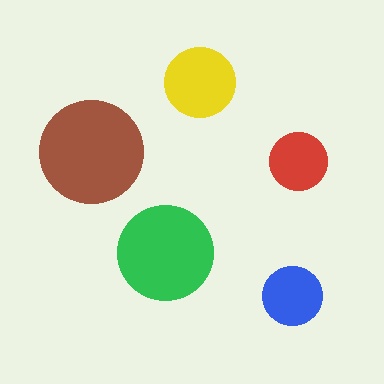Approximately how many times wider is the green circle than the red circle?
About 1.5 times wider.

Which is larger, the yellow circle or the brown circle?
The brown one.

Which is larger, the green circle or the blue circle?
The green one.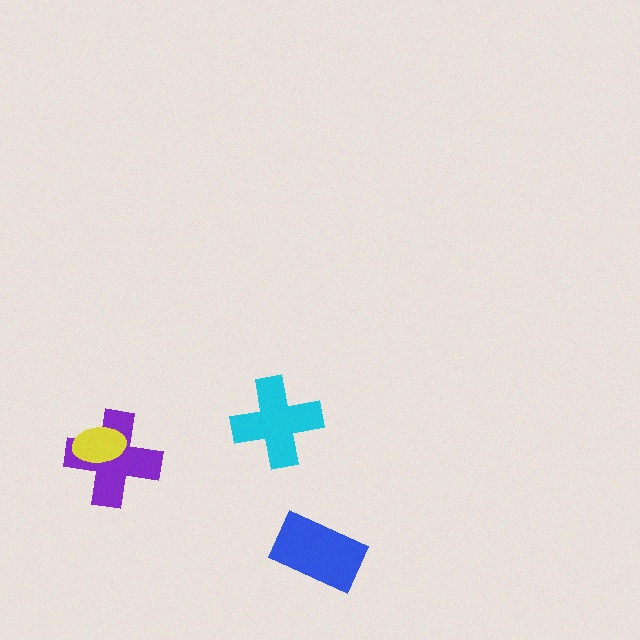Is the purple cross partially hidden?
Yes, it is partially covered by another shape.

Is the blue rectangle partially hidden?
No, no other shape covers it.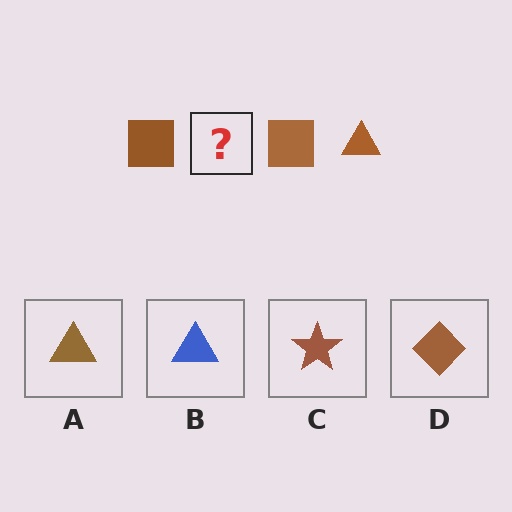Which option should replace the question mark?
Option A.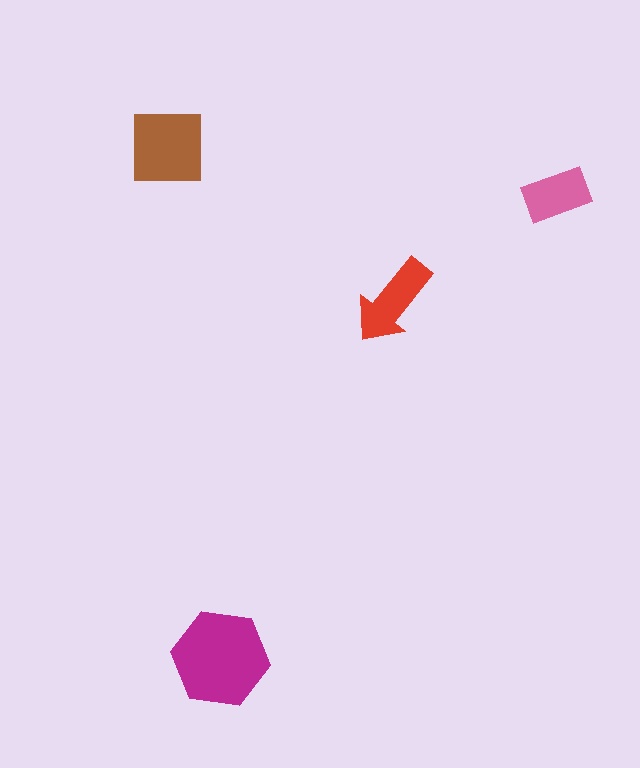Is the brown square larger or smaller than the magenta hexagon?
Smaller.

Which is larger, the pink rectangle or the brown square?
The brown square.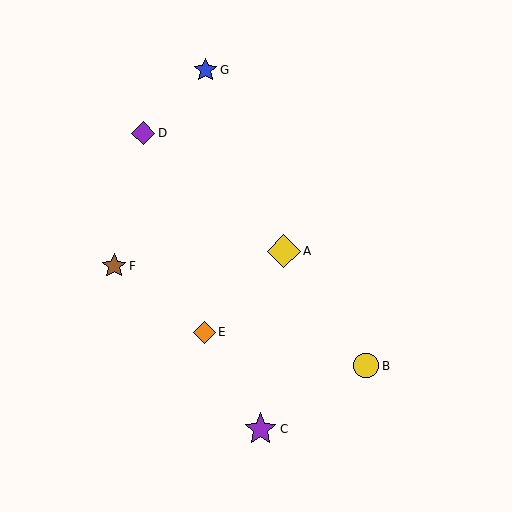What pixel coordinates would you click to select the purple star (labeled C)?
Click at (260, 429) to select the purple star C.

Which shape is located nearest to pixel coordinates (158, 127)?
The purple diamond (labeled D) at (143, 133) is nearest to that location.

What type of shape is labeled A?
Shape A is a yellow diamond.